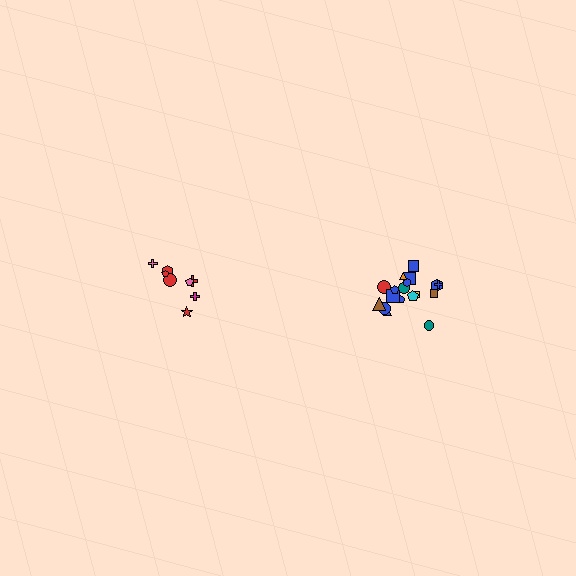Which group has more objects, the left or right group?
The right group.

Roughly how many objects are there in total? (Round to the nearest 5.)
Roughly 25 objects in total.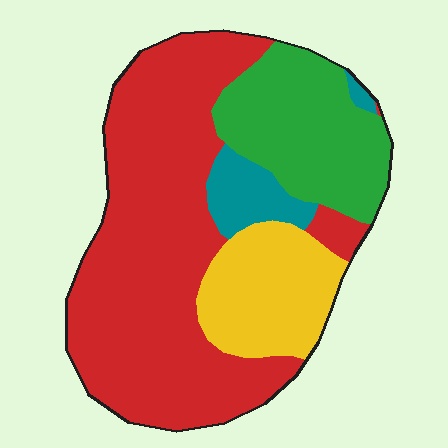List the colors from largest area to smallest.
From largest to smallest: red, green, yellow, teal.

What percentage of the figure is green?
Green covers about 20% of the figure.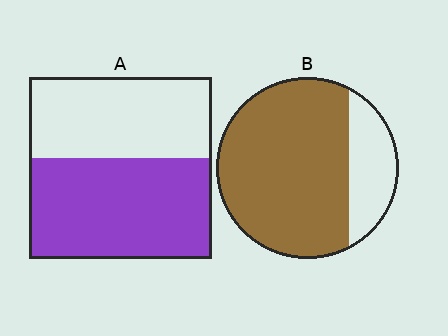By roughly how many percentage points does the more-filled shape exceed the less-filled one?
By roughly 20 percentage points (B over A).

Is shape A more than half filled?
Yes.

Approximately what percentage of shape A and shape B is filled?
A is approximately 55% and B is approximately 80%.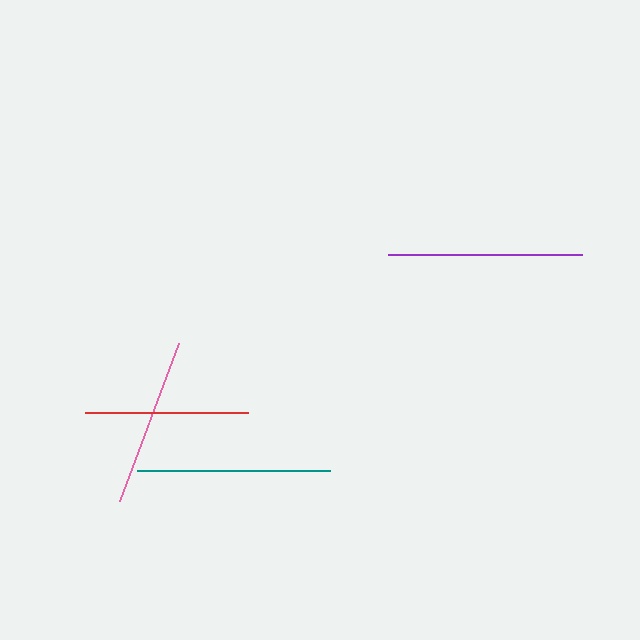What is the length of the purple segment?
The purple segment is approximately 194 pixels long.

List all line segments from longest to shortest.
From longest to shortest: purple, teal, pink, red.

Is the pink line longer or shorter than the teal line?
The teal line is longer than the pink line.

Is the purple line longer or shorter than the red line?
The purple line is longer than the red line.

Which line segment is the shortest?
The red line is the shortest at approximately 163 pixels.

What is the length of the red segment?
The red segment is approximately 163 pixels long.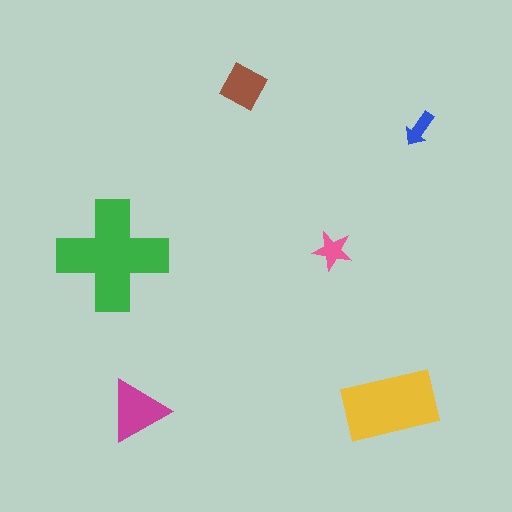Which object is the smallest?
The blue arrow.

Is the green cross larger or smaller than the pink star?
Larger.